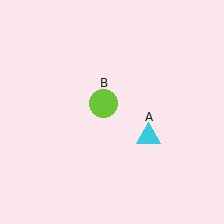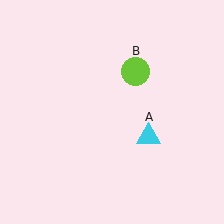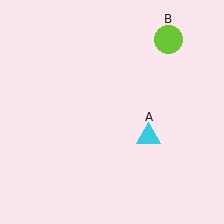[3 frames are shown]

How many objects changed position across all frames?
1 object changed position: lime circle (object B).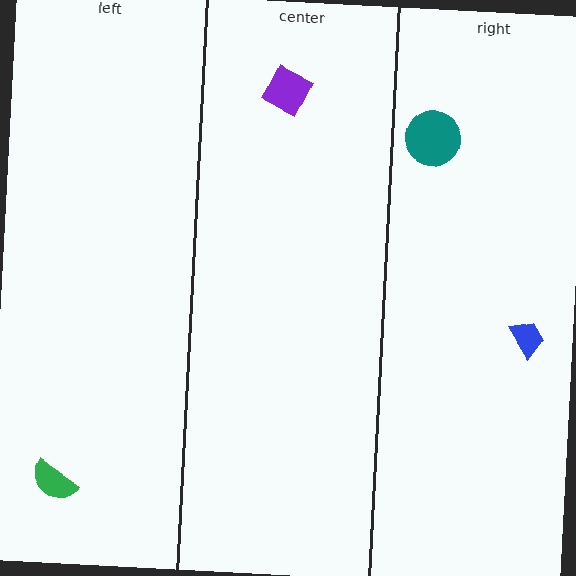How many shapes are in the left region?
1.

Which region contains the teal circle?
The right region.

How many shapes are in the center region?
1.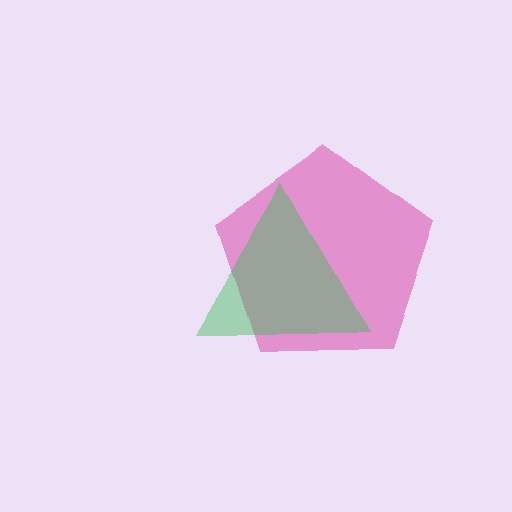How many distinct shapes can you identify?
There are 2 distinct shapes: a pink pentagon, a green triangle.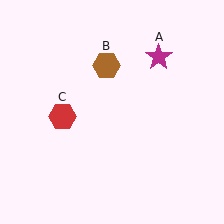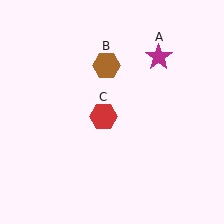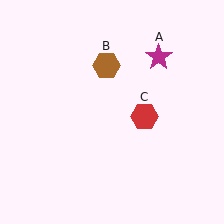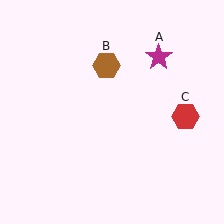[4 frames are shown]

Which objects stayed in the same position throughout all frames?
Magenta star (object A) and brown hexagon (object B) remained stationary.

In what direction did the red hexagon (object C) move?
The red hexagon (object C) moved right.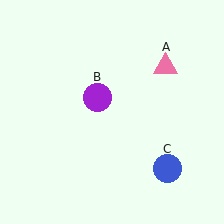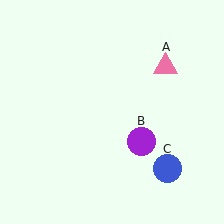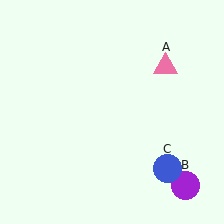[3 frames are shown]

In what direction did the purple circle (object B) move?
The purple circle (object B) moved down and to the right.